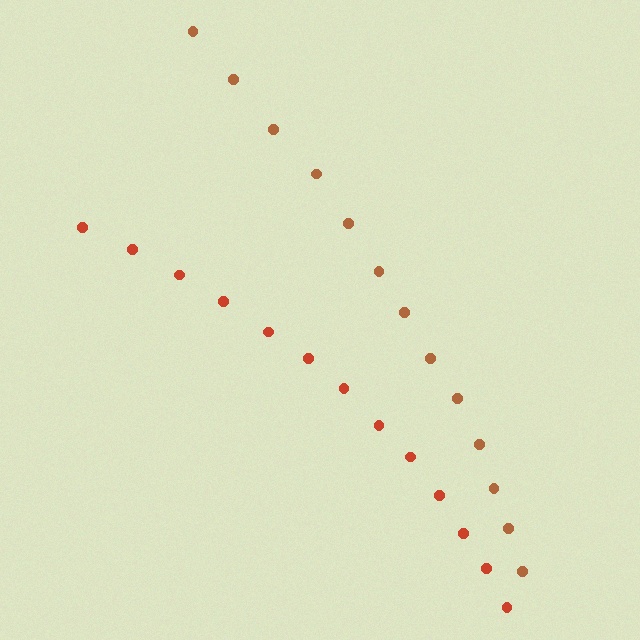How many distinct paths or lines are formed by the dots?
There are 2 distinct paths.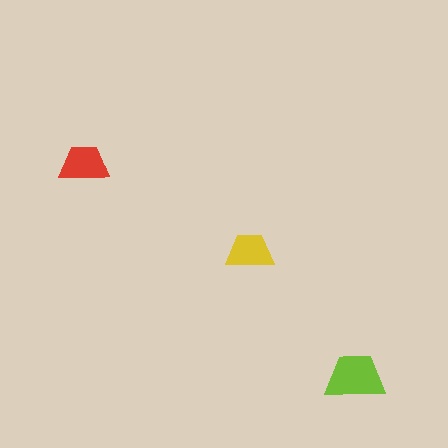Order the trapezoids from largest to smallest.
the lime one, the red one, the yellow one.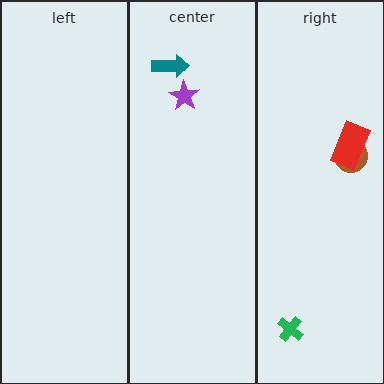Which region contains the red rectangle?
The right region.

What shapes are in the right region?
The brown circle, the green cross, the red rectangle.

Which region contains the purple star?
The center region.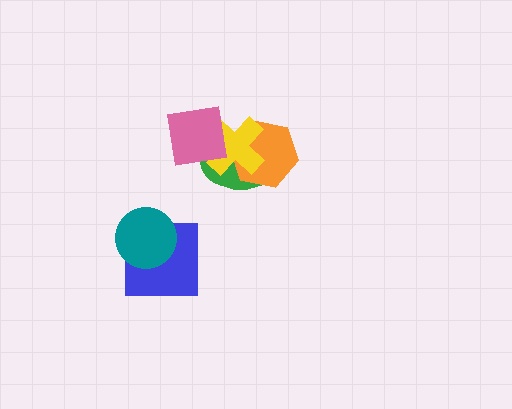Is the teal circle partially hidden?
No, no other shape covers it.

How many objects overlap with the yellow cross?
3 objects overlap with the yellow cross.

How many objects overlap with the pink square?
2 objects overlap with the pink square.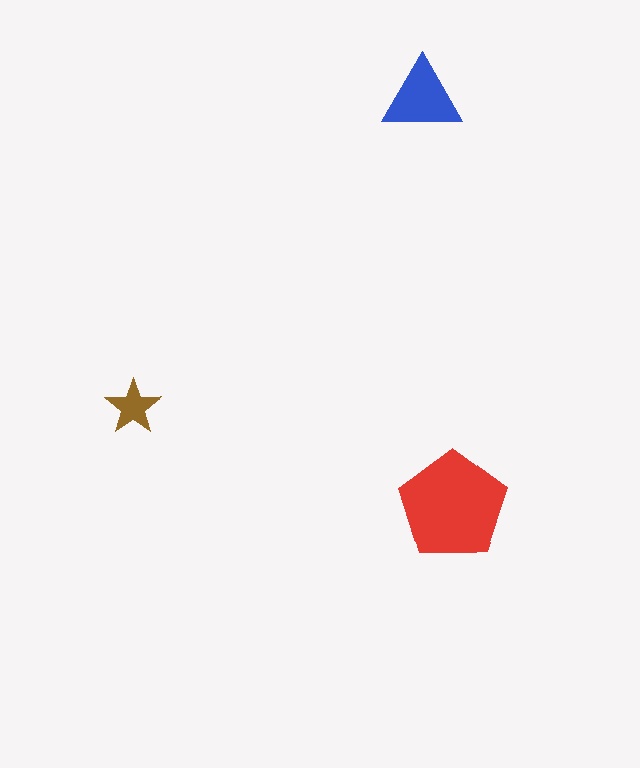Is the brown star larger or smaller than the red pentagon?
Smaller.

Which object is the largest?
The red pentagon.